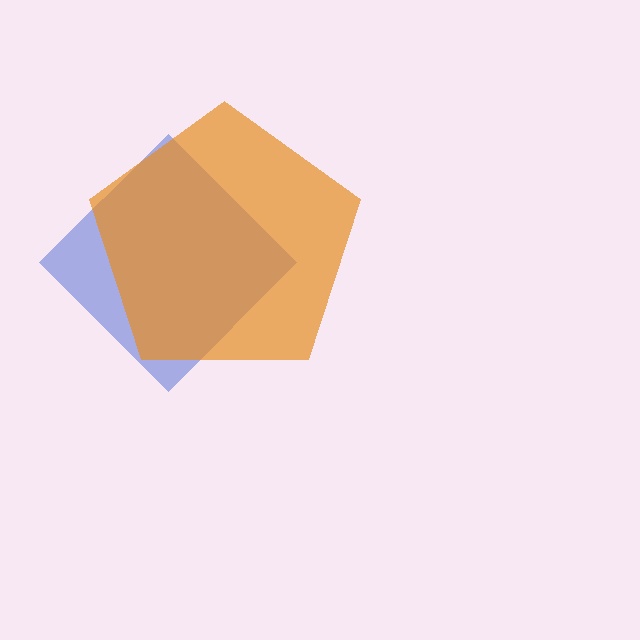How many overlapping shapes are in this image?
There are 2 overlapping shapes in the image.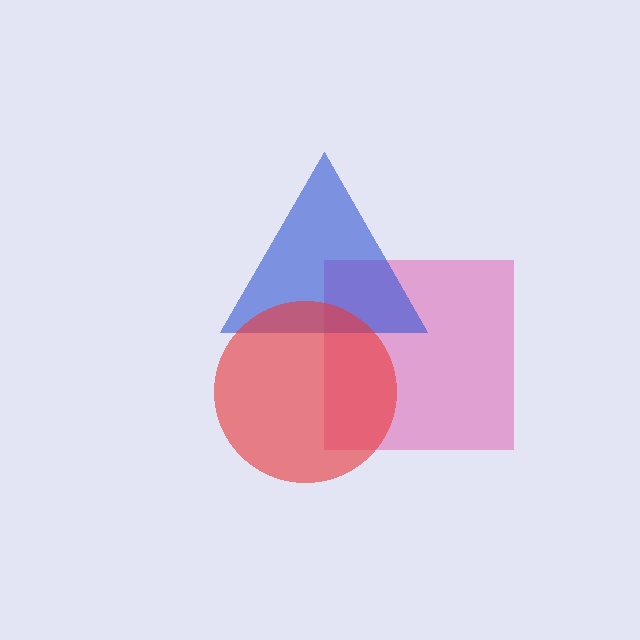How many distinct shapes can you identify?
There are 3 distinct shapes: a pink square, a blue triangle, a red circle.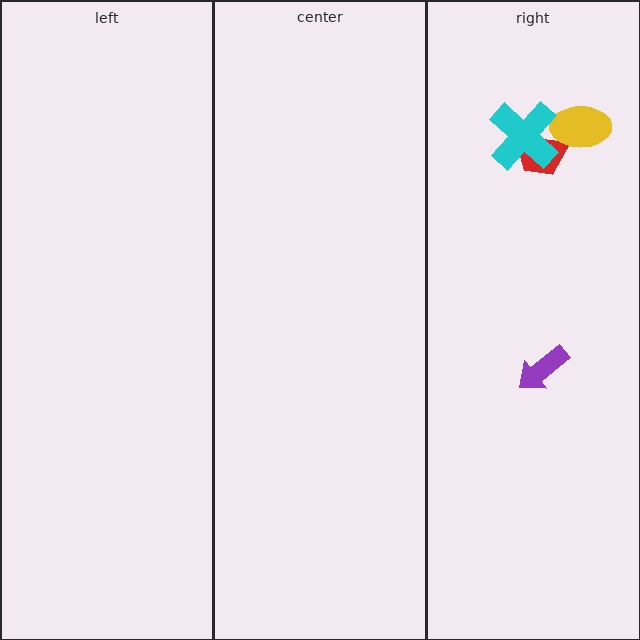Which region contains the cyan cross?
The right region.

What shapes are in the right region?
The purple arrow, the red trapezoid, the yellow ellipse, the cyan cross.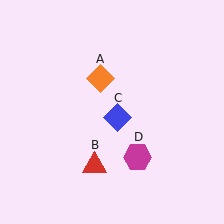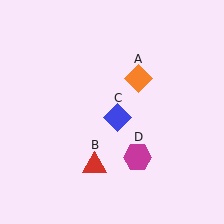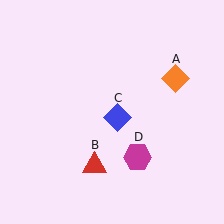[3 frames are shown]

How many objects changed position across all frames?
1 object changed position: orange diamond (object A).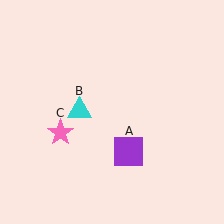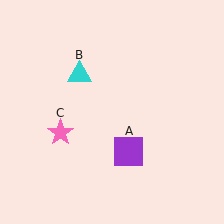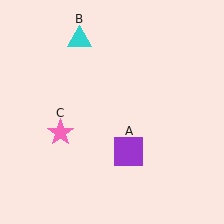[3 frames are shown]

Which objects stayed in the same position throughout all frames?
Purple square (object A) and pink star (object C) remained stationary.